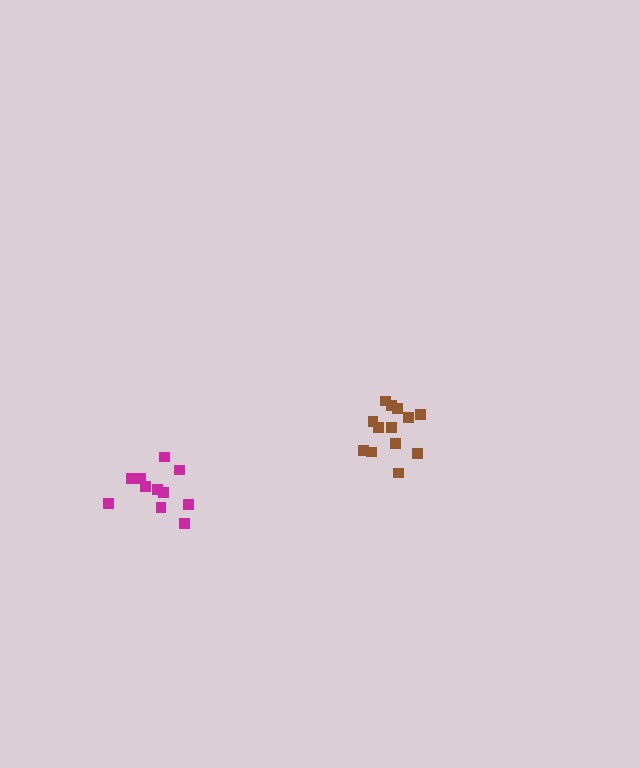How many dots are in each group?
Group 1: 13 dots, Group 2: 11 dots (24 total).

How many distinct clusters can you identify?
There are 2 distinct clusters.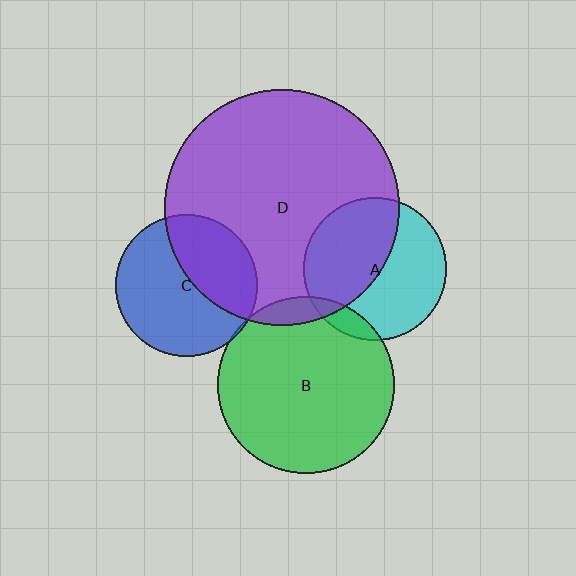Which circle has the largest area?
Circle D (purple).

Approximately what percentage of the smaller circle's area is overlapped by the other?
Approximately 5%.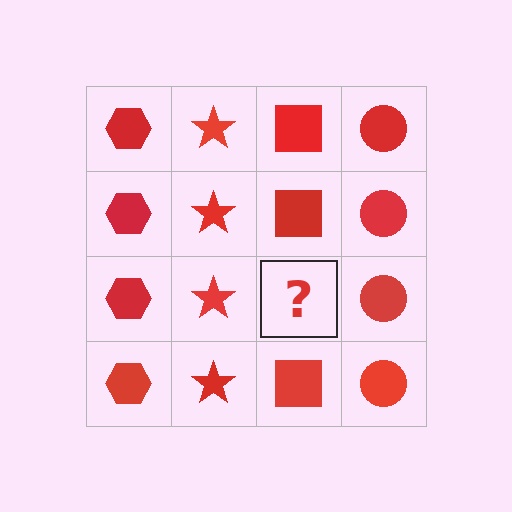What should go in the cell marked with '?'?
The missing cell should contain a red square.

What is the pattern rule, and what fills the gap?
The rule is that each column has a consistent shape. The gap should be filled with a red square.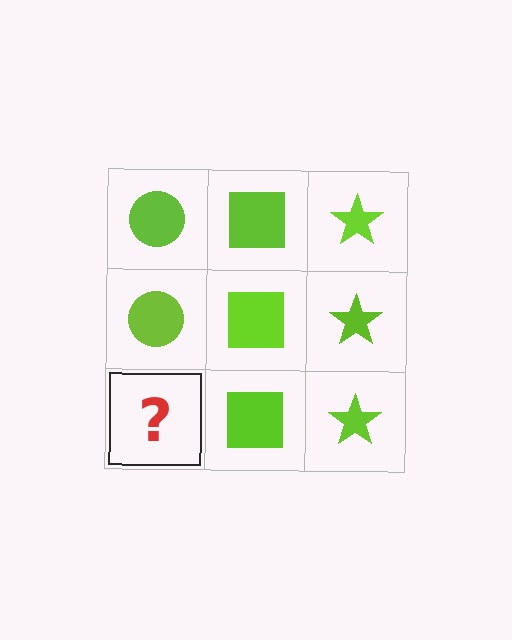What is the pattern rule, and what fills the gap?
The rule is that each column has a consistent shape. The gap should be filled with a lime circle.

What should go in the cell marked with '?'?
The missing cell should contain a lime circle.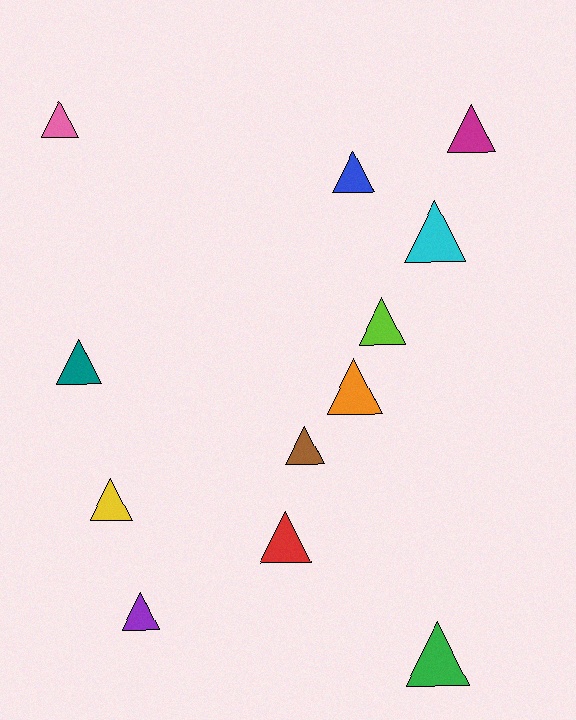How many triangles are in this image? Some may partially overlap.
There are 12 triangles.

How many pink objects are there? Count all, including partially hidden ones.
There is 1 pink object.